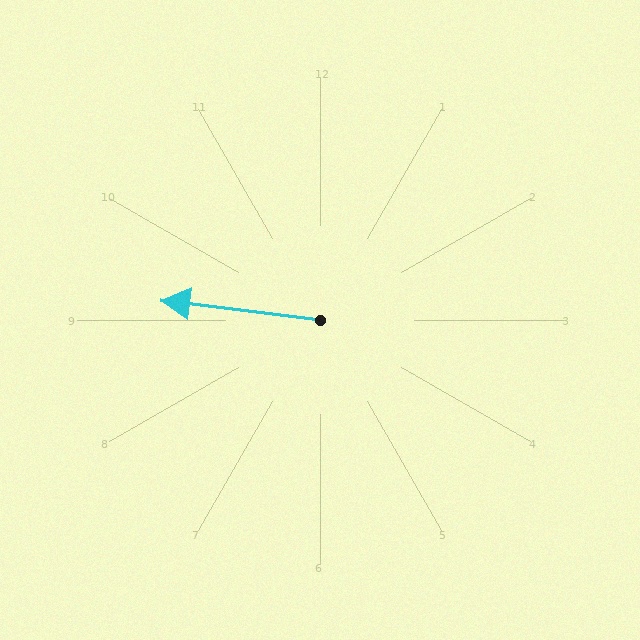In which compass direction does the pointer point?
West.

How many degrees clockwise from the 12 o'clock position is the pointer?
Approximately 277 degrees.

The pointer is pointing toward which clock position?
Roughly 9 o'clock.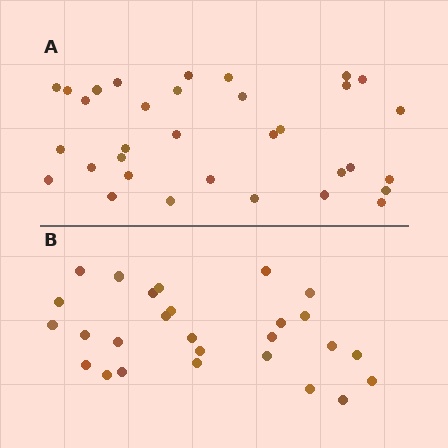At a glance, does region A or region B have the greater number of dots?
Region A (the top region) has more dots.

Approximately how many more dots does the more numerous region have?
Region A has about 6 more dots than region B.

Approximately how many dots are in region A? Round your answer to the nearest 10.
About 30 dots. (The exact count is 33, which rounds to 30.)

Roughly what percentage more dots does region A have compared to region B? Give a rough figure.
About 20% more.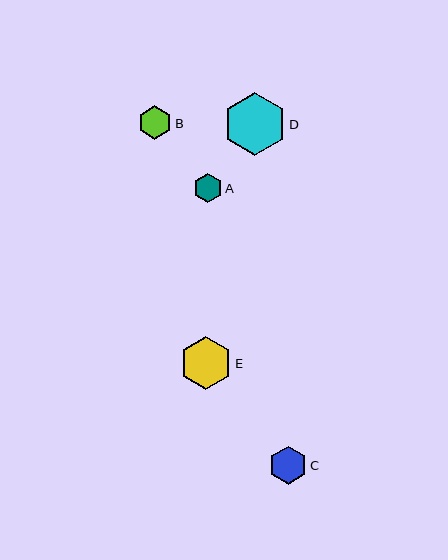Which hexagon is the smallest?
Hexagon A is the smallest with a size of approximately 29 pixels.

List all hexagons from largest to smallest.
From largest to smallest: D, E, C, B, A.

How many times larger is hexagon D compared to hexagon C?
Hexagon D is approximately 1.7 times the size of hexagon C.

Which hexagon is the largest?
Hexagon D is the largest with a size of approximately 63 pixels.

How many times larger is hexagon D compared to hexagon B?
Hexagon D is approximately 1.9 times the size of hexagon B.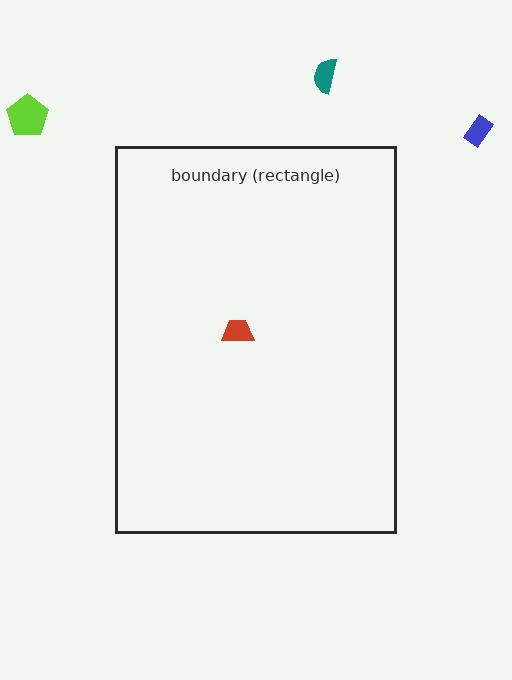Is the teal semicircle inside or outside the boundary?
Outside.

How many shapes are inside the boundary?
1 inside, 3 outside.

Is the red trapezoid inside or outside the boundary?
Inside.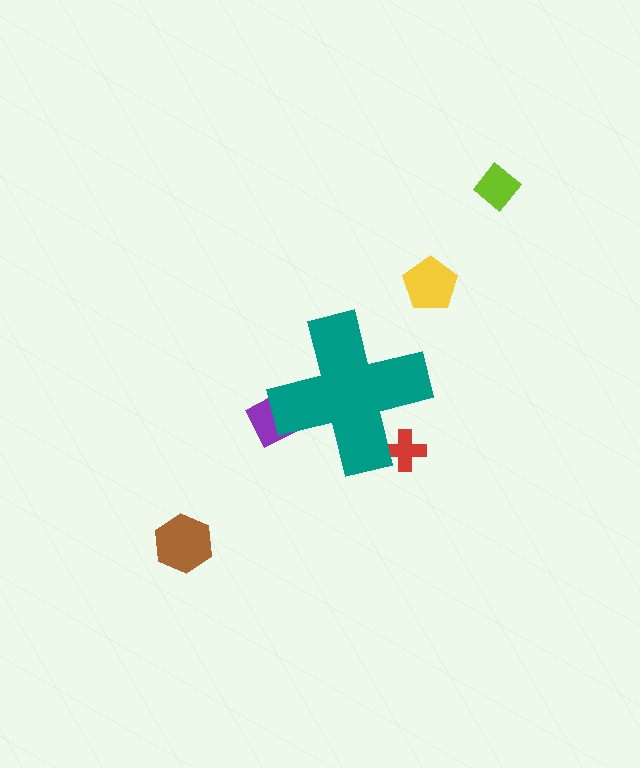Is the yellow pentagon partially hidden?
No, the yellow pentagon is fully visible.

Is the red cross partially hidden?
Yes, the red cross is partially hidden behind the teal cross.